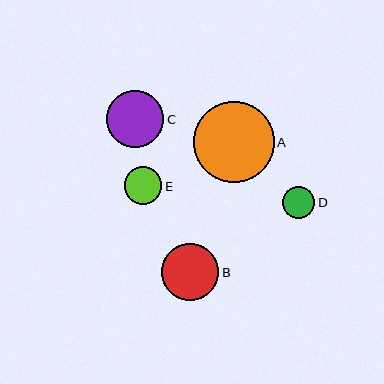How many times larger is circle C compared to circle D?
Circle C is approximately 1.8 times the size of circle D.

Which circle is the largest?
Circle A is the largest with a size of approximately 81 pixels.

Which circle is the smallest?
Circle D is the smallest with a size of approximately 32 pixels.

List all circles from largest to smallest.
From largest to smallest: A, C, B, E, D.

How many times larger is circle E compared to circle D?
Circle E is approximately 1.2 times the size of circle D.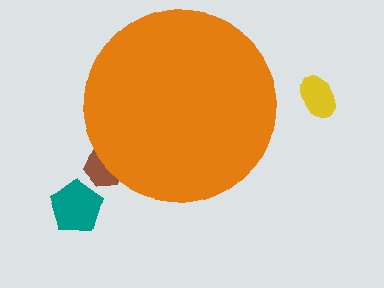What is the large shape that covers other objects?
An orange circle.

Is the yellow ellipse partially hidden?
No, the yellow ellipse is fully visible.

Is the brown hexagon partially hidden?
Yes, the brown hexagon is partially hidden behind the orange circle.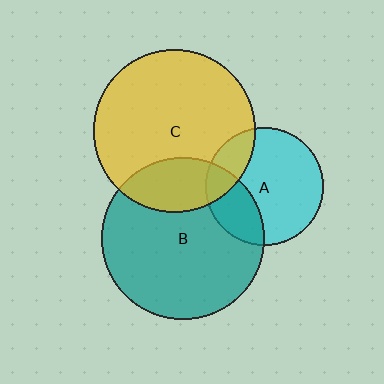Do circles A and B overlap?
Yes.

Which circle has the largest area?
Circle C (yellow).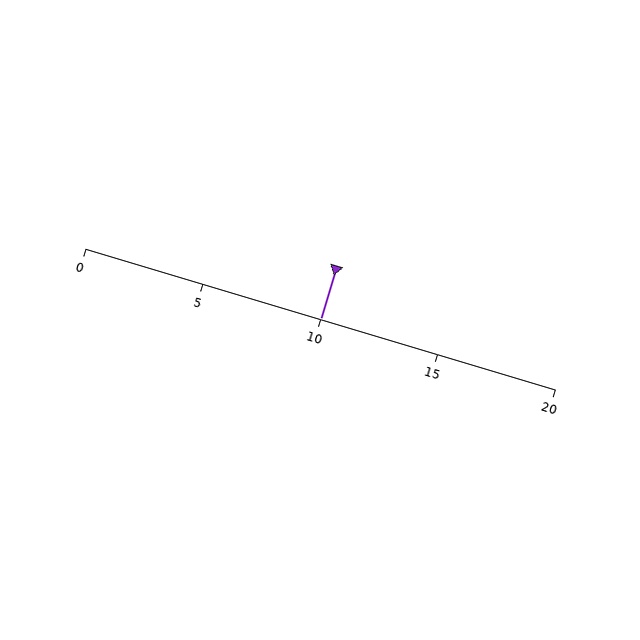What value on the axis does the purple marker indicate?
The marker indicates approximately 10.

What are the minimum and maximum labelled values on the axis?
The axis runs from 0 to 20.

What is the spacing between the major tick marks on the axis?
The major ticks are spaced 5 apart.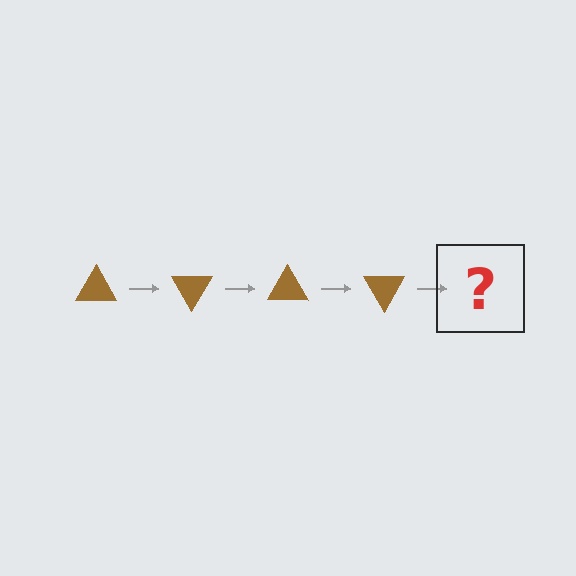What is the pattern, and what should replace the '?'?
The pattern is that the triangle rotates 60 degrees each step. The '?' should be a brown triangle rotated 240 degrees.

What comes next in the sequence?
The next element should be a brown triangle rotated 240 degrees.